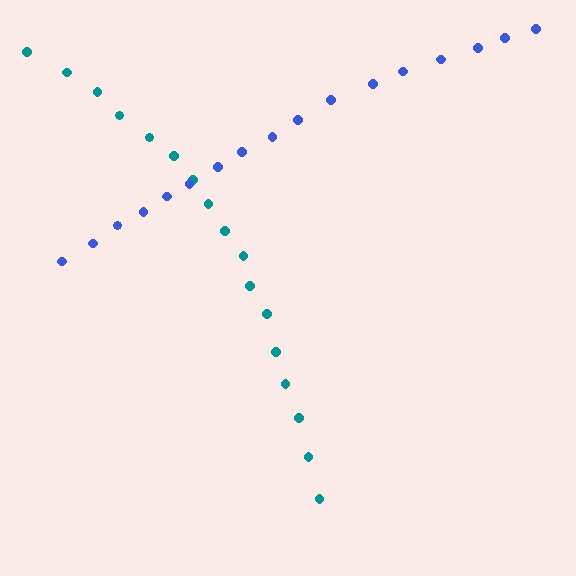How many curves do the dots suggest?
There are 2 distinct paths.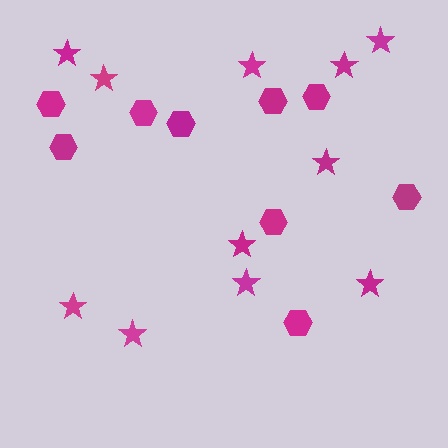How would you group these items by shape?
There are 2 groups: one group of stars (11) and one group of hexagons (9).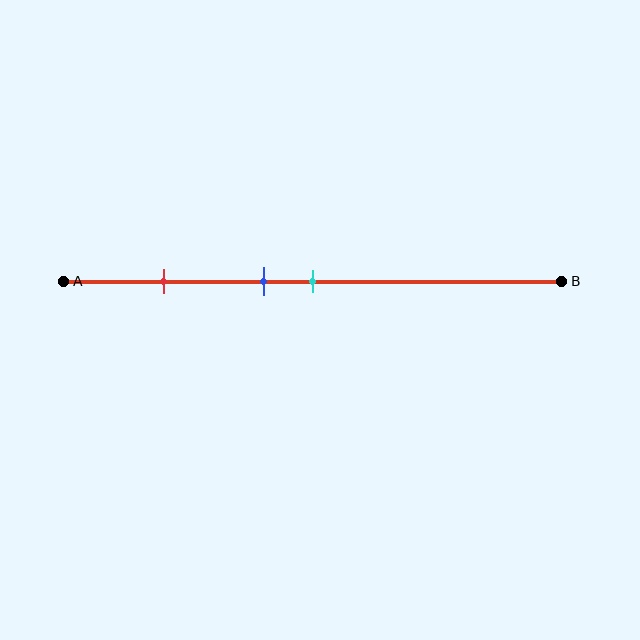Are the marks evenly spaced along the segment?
No, the marks are not evenly spaced.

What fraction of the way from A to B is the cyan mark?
The cyan mark is approximately 50% (0.5) of the way from A to B.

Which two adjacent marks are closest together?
The blue and cyan marks are the closest adjacent pair.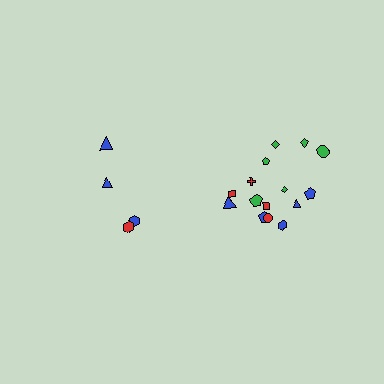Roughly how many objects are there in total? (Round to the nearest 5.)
Roughly 20 objects in total.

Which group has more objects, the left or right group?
The right group.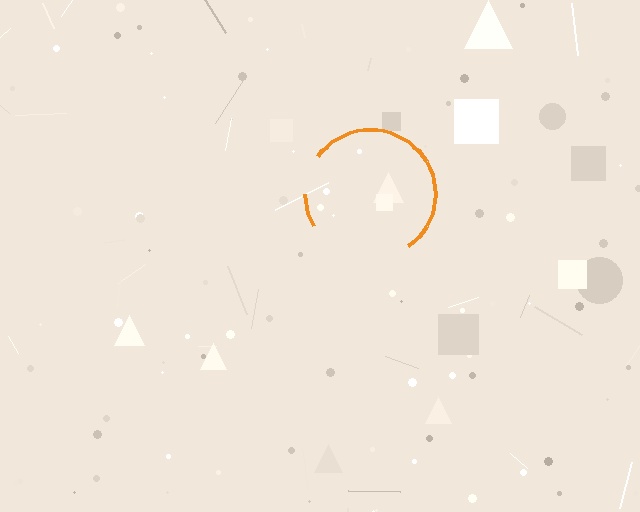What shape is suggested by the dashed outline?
The dashed outline suggests a circle.